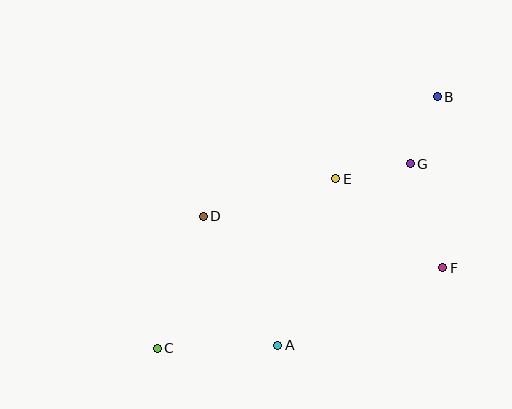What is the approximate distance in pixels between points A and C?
The distance between A and C is approximately 120 pixels.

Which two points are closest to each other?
Points B and G are closest to each other.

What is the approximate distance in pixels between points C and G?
The distance between C and G is approximately 313 pixels.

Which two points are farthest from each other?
Points B and C are farthest from each other.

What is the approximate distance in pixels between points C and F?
The distance between C and F is approximately 297 pixels.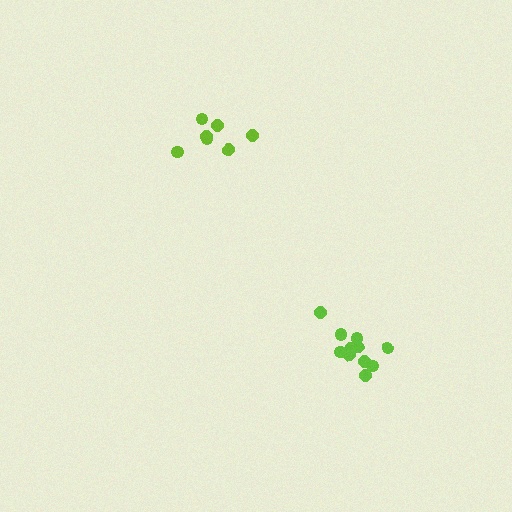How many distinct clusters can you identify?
There are 2 distinct clusters.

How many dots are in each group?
Group 1: 11 dots, Group 2: 7 dots (18 total).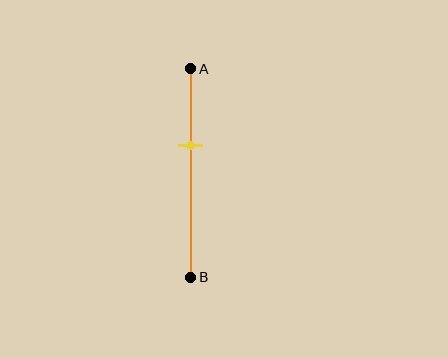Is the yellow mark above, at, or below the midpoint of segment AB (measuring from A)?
The yellow mark is above the midpoint of segment AB.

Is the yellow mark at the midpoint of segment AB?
No, the mark is at about 35% from A, not at the 50% midpoint.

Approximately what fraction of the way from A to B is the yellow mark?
The yellow mark is approximately 35% of the way from A to B.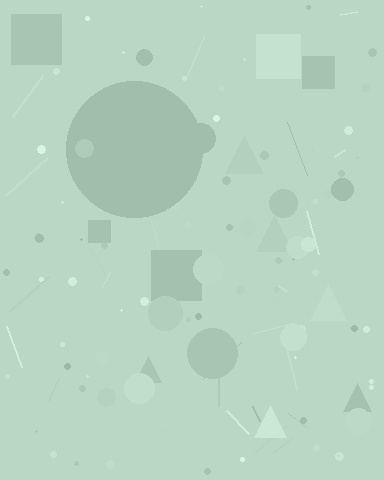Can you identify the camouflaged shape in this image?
The camouflaged shape is a circle.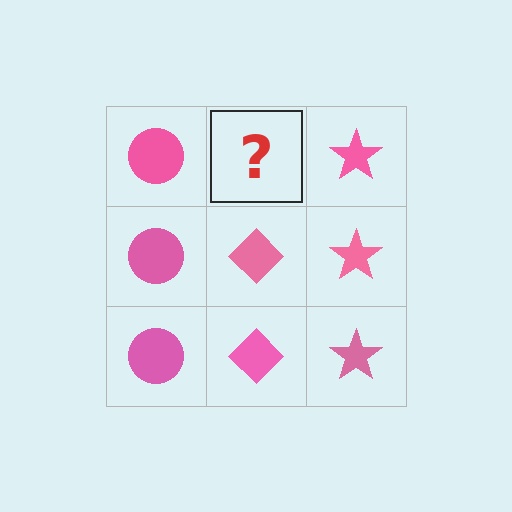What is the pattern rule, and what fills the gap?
The rule is that each column has a consistent shape. The gap should be filled with a pink diamond.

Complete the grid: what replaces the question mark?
The question mark should be replaced with a pink diamond.